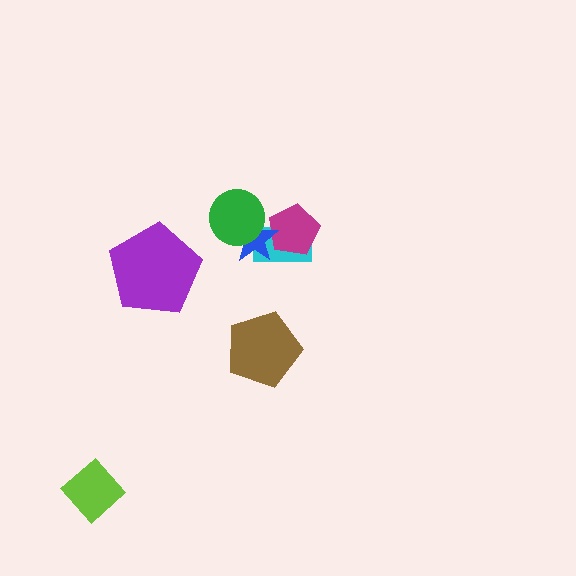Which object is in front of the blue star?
The green circle is in front of the blue star.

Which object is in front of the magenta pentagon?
The blue star is in front of the magenta pentagon.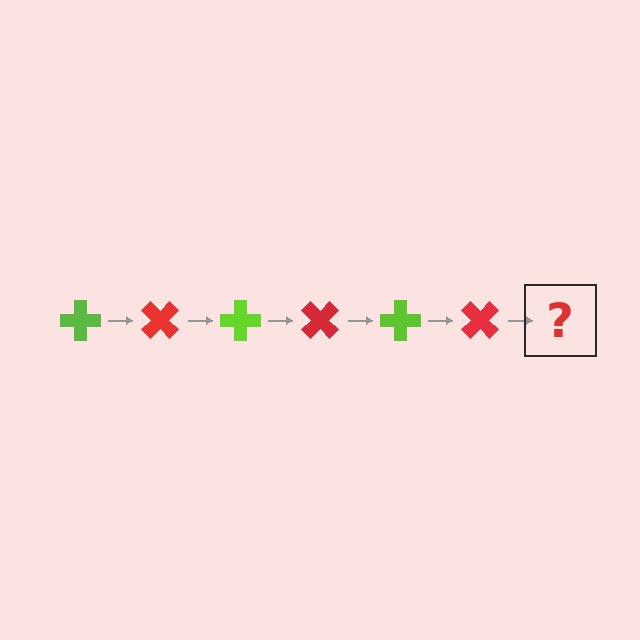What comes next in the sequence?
The next element should be a lime cross, rotated 270 degrees from the start.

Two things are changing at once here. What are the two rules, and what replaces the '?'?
The two rules are that it rotates 45 degrees each step and the color cycles through lime and red. The '?' should be a lime cross, rotated 270 degrees from the start.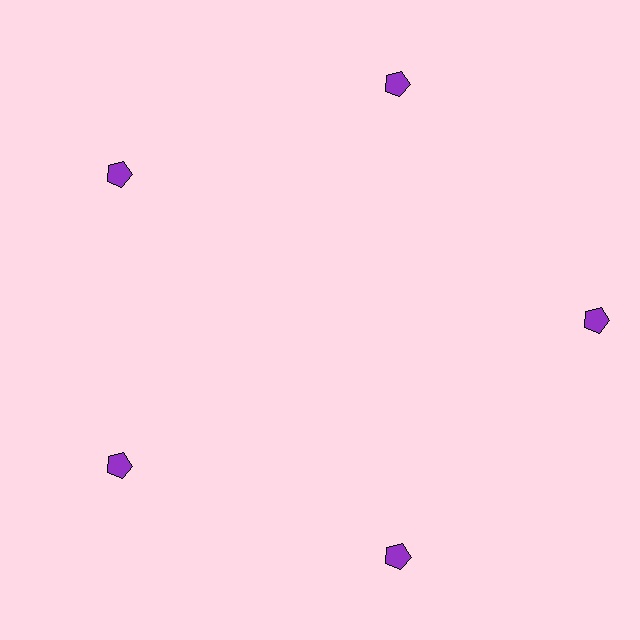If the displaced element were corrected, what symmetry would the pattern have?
It would have 5-fold rotational symmetry — the pattern would map onto itself every 72 degrees.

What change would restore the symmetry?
The symmetry would be restored by moving it inward, back onto the ring so that all 5 pentagons sit at equal angles and equal distance from the center.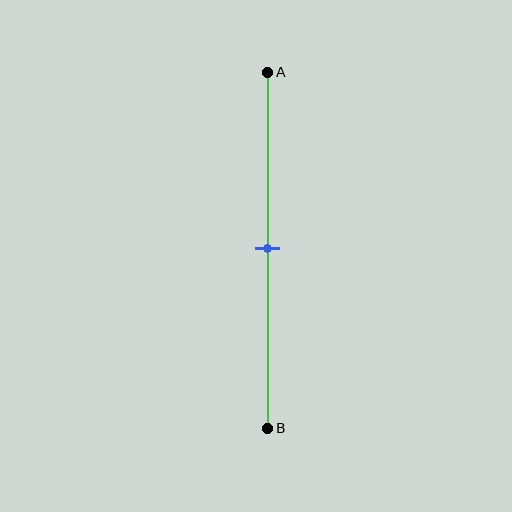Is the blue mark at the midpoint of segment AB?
Yes, the mark is approximately at the midpoint.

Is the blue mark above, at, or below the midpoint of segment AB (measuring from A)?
The blue mark is approximately at the midpoint of segment AB.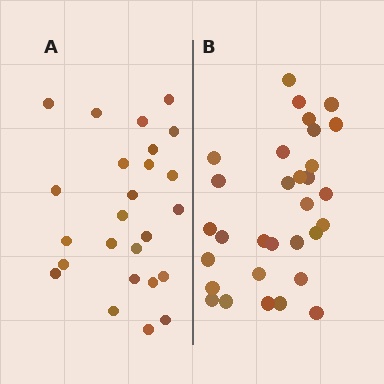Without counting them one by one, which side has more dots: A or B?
Region B (the right region) has more dots.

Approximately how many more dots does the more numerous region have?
Region B has about 6 more dots than region A.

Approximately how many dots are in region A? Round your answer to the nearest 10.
About 20 dots. (The exact count is 25, which rounds to 20.)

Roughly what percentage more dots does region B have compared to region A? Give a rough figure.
About 25% more.